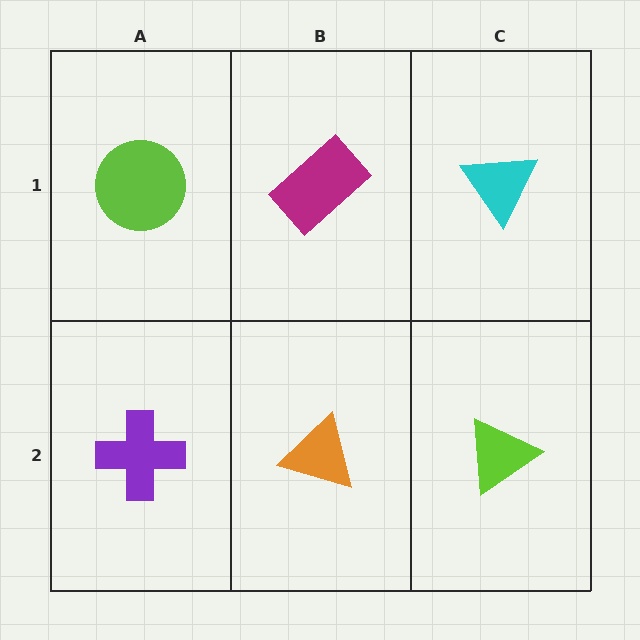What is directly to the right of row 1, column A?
A magenta rectangle.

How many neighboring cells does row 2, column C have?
2.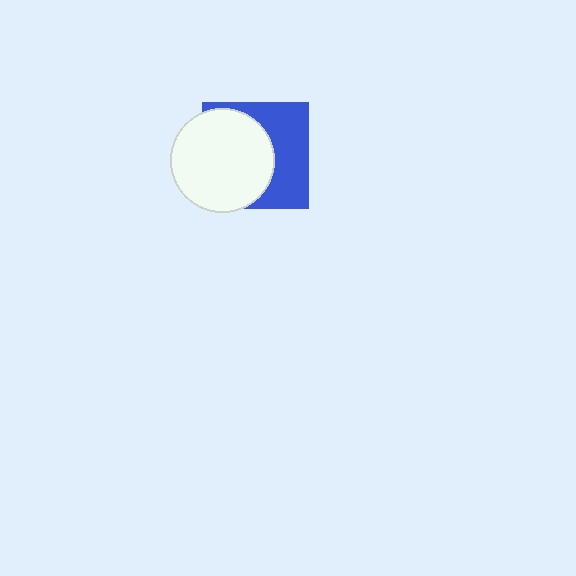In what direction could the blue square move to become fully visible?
The blue square could move right. That would shift it out from behind the white circle entirely.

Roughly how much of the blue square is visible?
About half of it is visible (roughly 45%).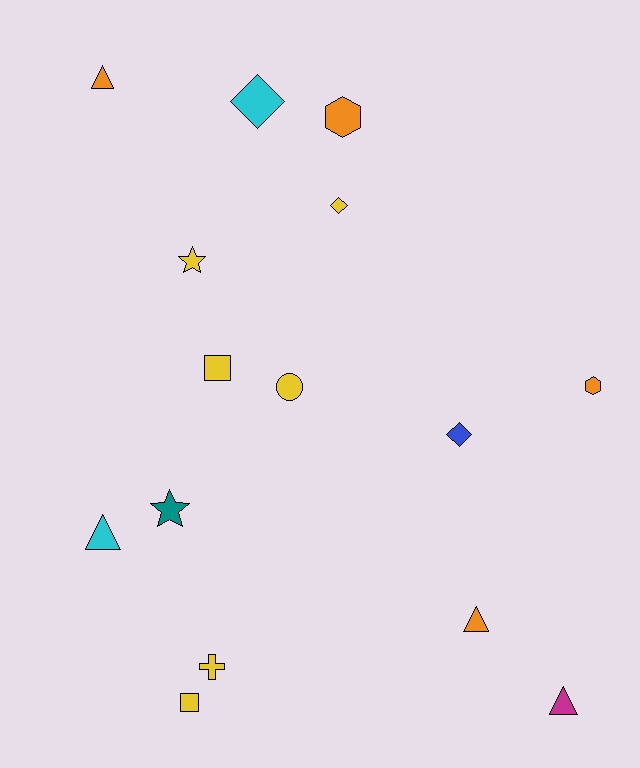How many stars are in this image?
There are 2 stars.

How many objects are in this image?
There are 15 objects.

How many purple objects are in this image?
There are no purple objects.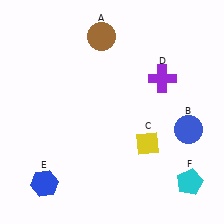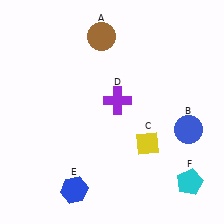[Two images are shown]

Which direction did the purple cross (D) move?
The purple cross (D) moved left.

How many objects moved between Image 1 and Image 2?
2 objects moved between the two images.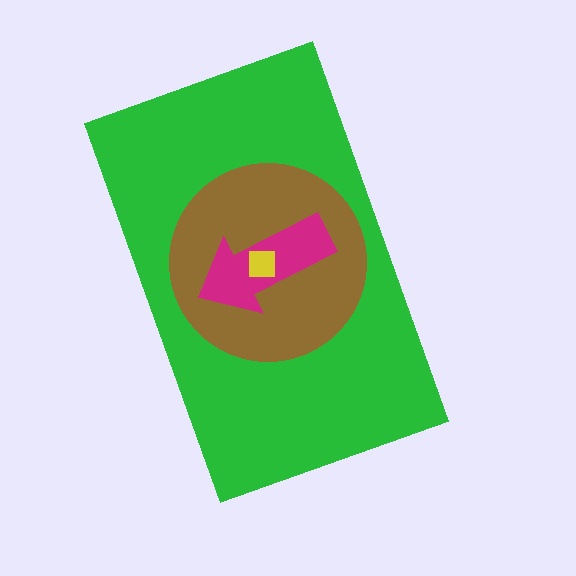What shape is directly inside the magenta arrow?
The yellow square.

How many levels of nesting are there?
4.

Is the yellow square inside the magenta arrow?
Yes.